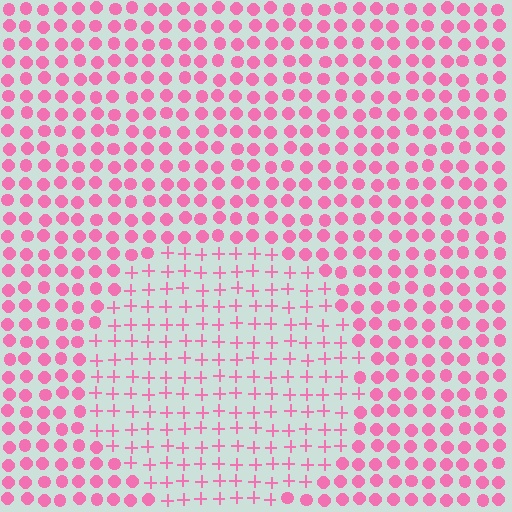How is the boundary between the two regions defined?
The boundary is defined by a change in element shape: plus signs inside vs. circles outside. All elements share the same color and spacing.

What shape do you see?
I see a circle.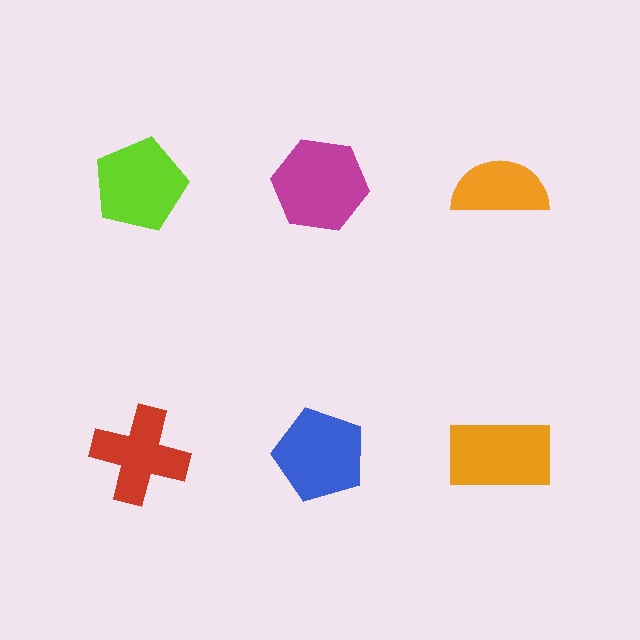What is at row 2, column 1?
A red cross.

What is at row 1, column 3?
An orange semicircle.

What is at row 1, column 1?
A lime pentagon.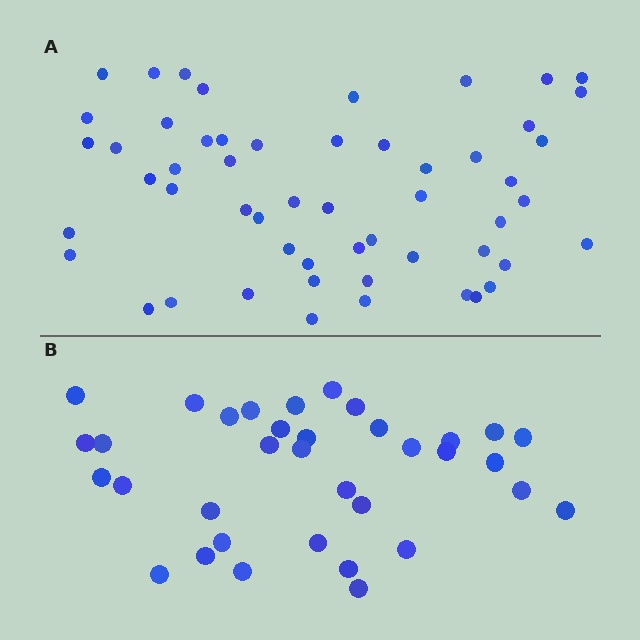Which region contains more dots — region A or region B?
Region A (the top region) has more dots.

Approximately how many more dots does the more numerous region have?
Region A has approximately 20 more dots than region B.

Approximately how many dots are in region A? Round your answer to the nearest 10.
About 50 dots. (The exact count is 54, which rounds to 50.)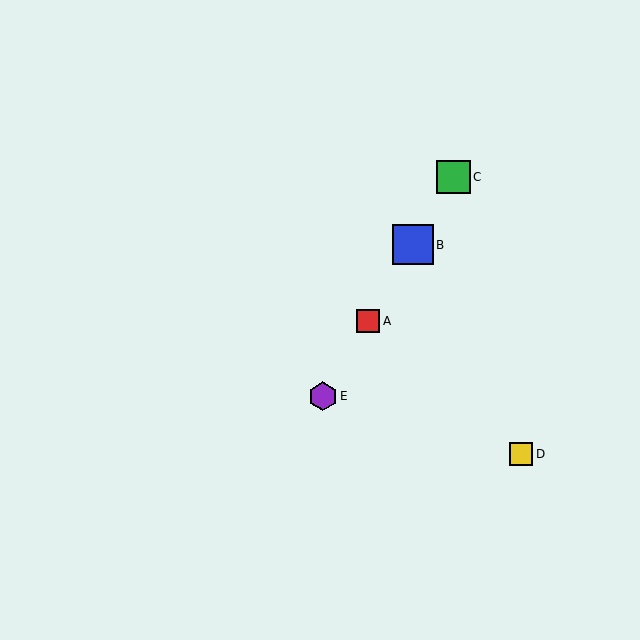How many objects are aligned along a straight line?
4 objects (A, B, C, E) are aligned along a straight line.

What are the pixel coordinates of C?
Object C is at (453, 177).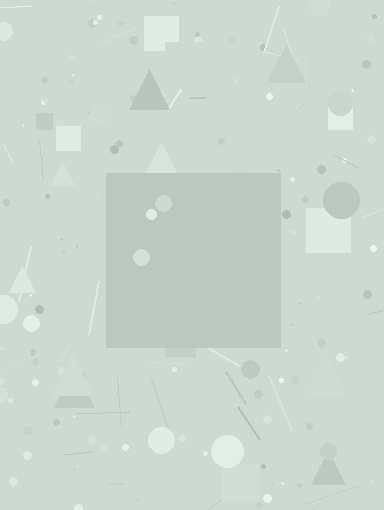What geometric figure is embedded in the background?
A square is embedded in the background.